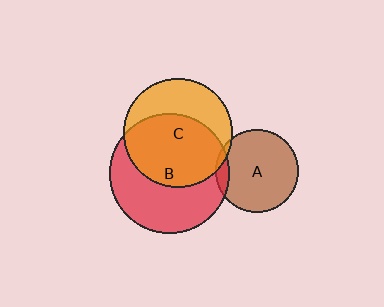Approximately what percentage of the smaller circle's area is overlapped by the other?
Approximately 10%.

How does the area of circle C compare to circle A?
Approximately 1.8 times.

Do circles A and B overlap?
Yes.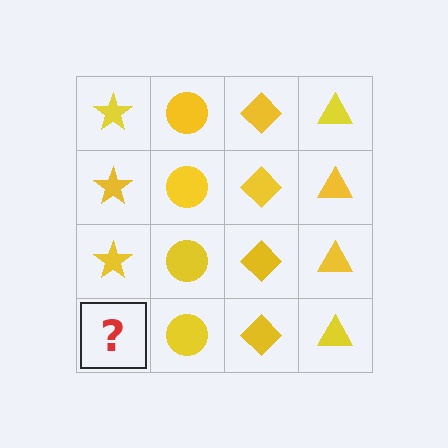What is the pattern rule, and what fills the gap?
The rule is that each column has a consistent shape. The gap should be filled with a yellow star.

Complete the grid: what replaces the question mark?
The question mark should be replaced with a yellow star.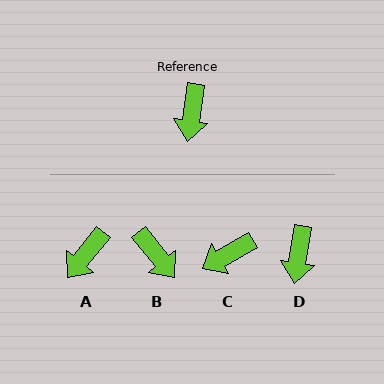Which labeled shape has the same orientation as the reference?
D.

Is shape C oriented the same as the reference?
No, it is off by about 52 degrees.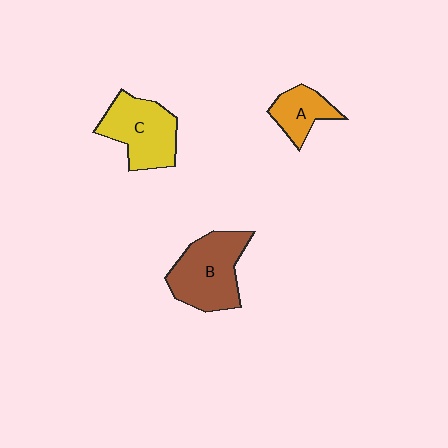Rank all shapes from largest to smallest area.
From largest to smallest: B (brown), C (yellow), A (orange).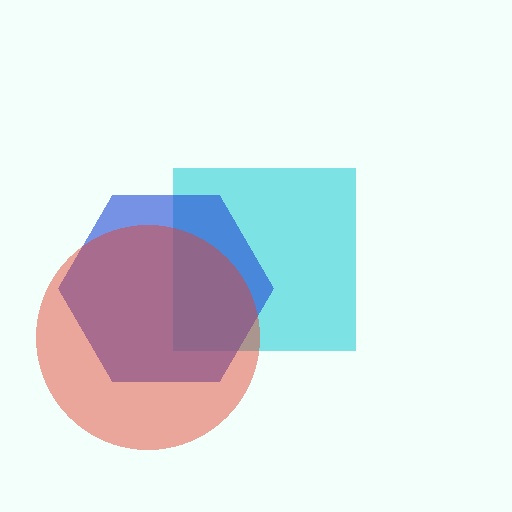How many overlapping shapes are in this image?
There are 3 overlapping shapes in the image.